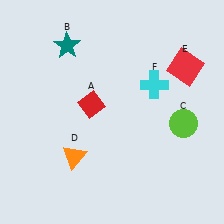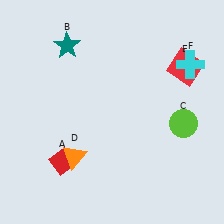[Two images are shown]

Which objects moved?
The objects that moved are: the red diamond (A), the cyan cross (F).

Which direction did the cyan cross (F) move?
The cyan cross (F) moved right.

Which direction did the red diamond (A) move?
The red diamond (A) moved down.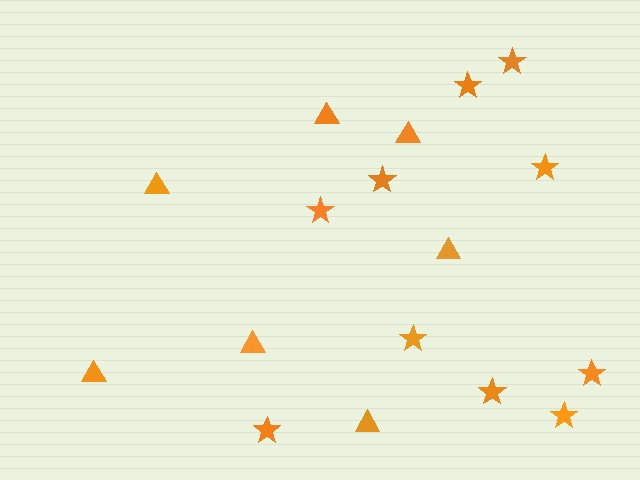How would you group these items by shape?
There are 2 groups: one group of stars (10) and one group of triangles (7).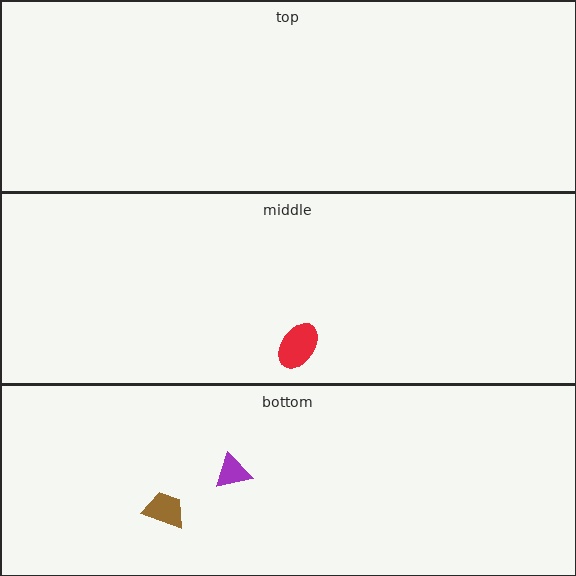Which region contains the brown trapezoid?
The bottom region.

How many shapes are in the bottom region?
2.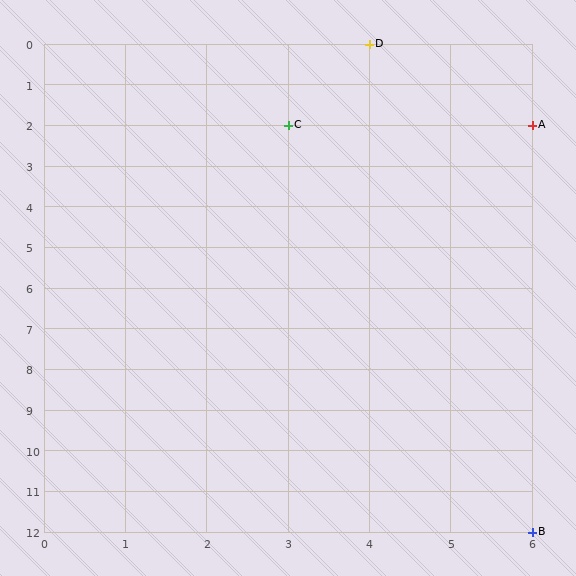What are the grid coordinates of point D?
Point D is at grid coordinates (4, 0).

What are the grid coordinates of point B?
Point B is at grid coordinates (6, 12).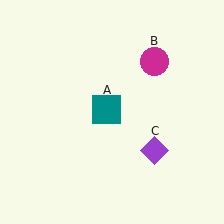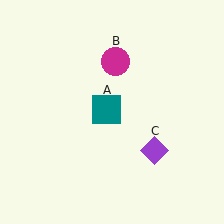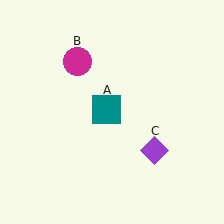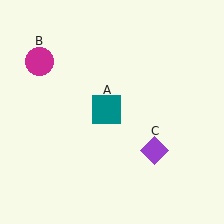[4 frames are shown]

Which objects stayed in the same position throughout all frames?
Teal square (object A) and purple diamond (object C) remained stationary.